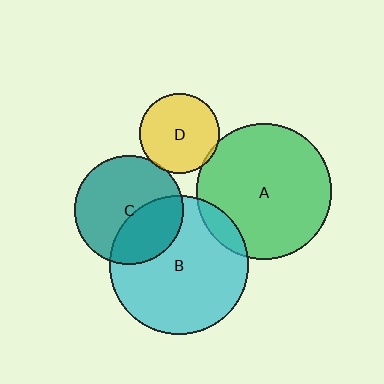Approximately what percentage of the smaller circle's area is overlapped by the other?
Approximately 5%.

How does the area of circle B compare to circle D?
Approximately 3.0 times.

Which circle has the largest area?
Circle B (cyan).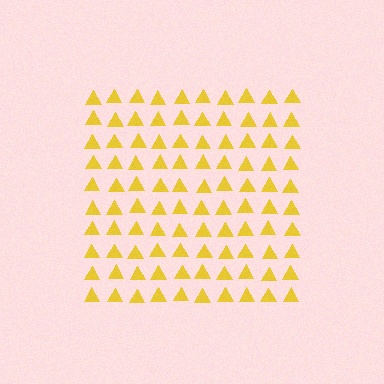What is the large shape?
The large shape is a square.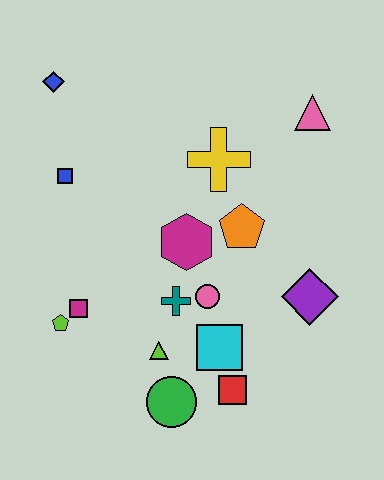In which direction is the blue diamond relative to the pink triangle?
The blue diamond is to the left of the pink triangle.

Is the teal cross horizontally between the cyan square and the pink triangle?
No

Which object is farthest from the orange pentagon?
The blue diamond is farthest from the orange pentagon.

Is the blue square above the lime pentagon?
Yes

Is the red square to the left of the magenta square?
No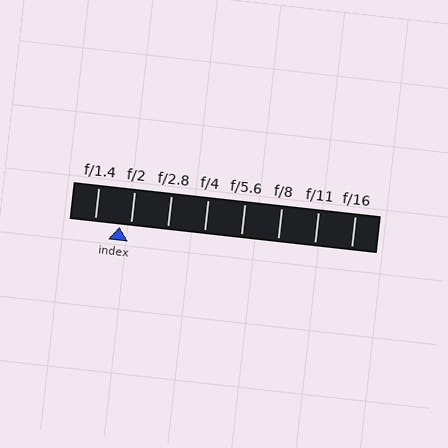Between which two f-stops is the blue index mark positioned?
The index mark is between f/1.4 and f/2.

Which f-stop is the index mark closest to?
The index mark is closest to f/2.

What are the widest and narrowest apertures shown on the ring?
The widest aperture shown is f/1.4 and the narrowest is f/16.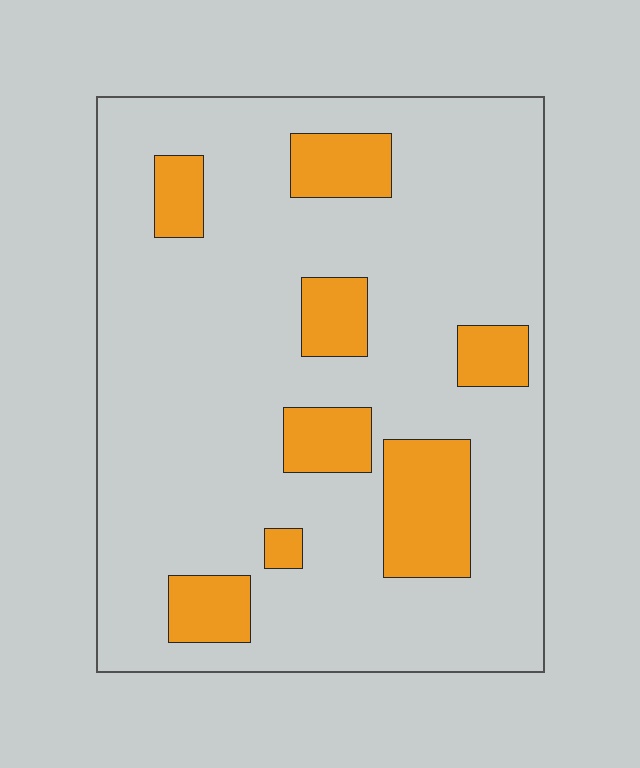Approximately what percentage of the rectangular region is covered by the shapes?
Approximately 20%.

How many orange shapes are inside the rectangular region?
8.